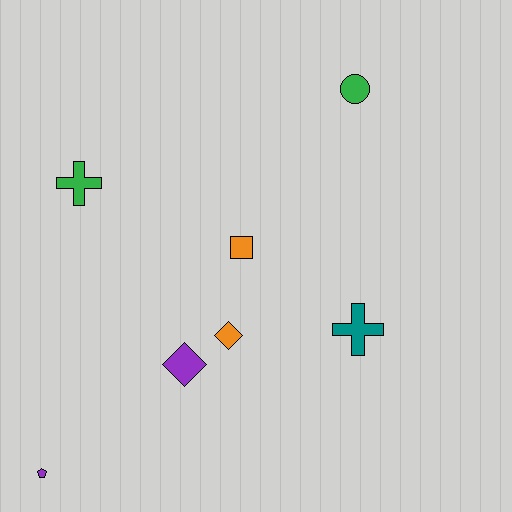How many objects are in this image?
There are 7 objects.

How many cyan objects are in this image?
There are no cyan objects.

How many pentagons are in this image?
There is 1 pentagon.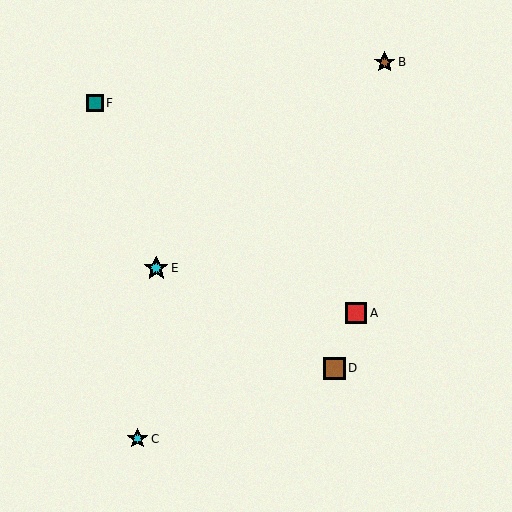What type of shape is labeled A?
Shape A is a red square.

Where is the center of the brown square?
The center of the brown square is at (334, 368).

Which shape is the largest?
The cyan star (labeled E) is the largest.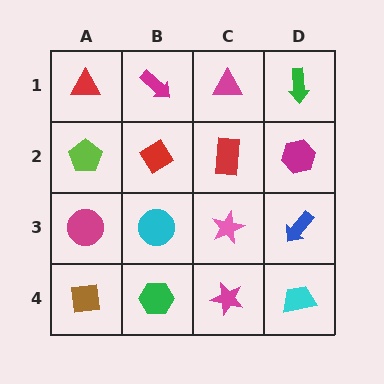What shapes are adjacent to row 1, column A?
A lime pentagon (row 2, column A), a magenta arrow (row 1, column B).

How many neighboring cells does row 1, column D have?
2.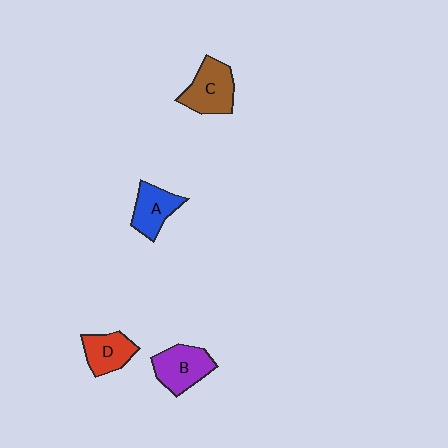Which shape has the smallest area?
Shape D (red).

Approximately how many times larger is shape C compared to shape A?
Approximately 1.2 times.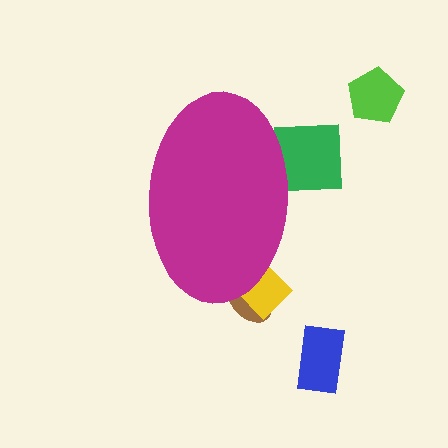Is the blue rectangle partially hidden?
No, the blue rectangle is fully visible.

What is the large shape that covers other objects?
A magenta ellipse.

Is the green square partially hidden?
Yes, the green square is partially hidden behind the magenta ellipse.